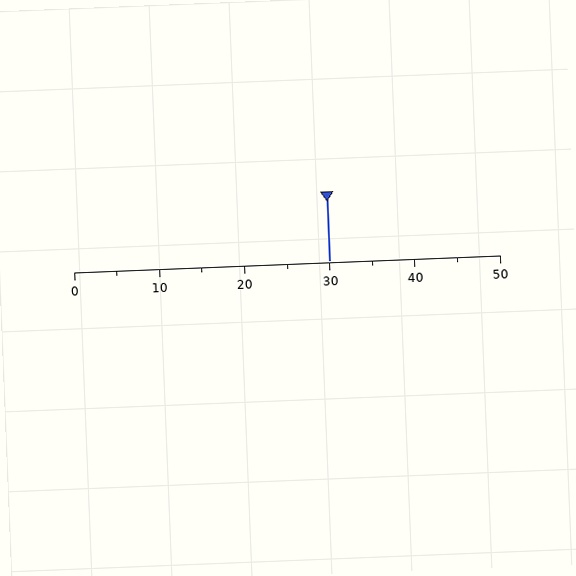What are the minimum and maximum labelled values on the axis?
The axis runs from 0 to 50.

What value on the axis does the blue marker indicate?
The marker indicates approximately 30.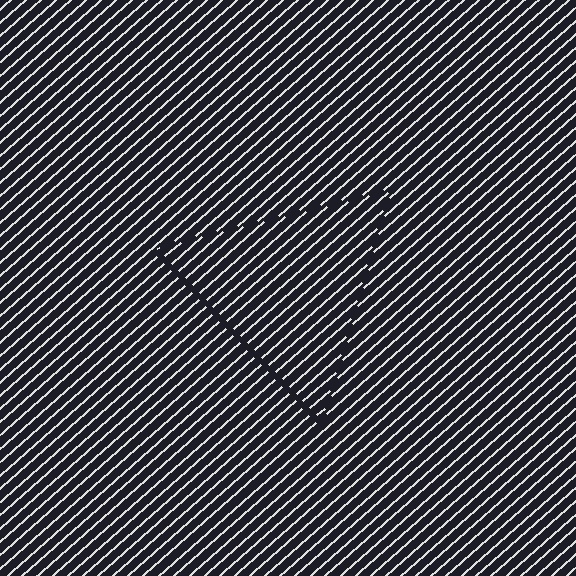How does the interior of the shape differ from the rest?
The interior of the shape contains the same grating, shifted by half a period — the contour is defined by the phase discontinuity where line-ends from the inner and outer gratings abut.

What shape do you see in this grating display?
An illusory triangle. The interior of the shape contains the same grating, shifted by half a period — the contour is defined by the phase discontinuity where line-ends from the inner and outer gratings abut.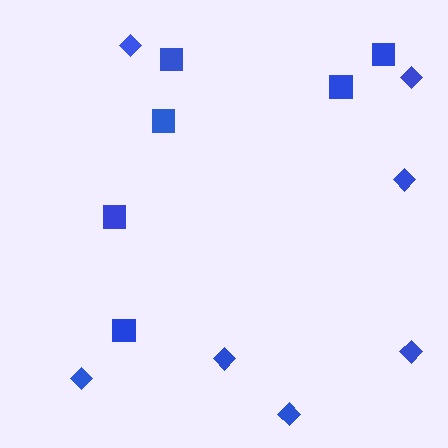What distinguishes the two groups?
There are 2 groups: one group of squares (6) and one group of diamonds (7).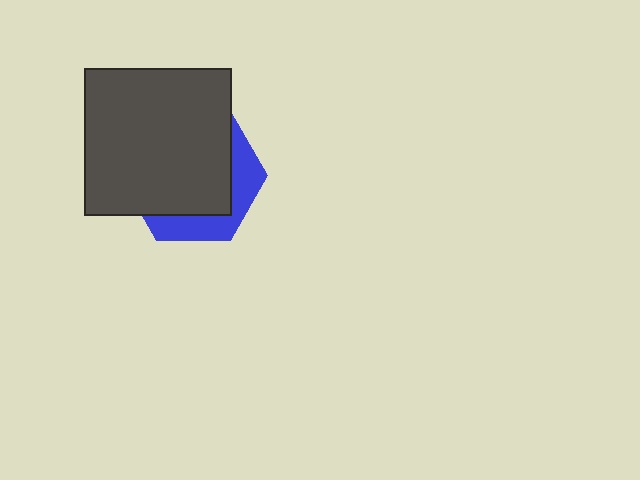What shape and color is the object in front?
The object in front is a dark gray square.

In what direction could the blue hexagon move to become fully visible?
The blue hexagon could move toward the lower-right. That would shift it out from behind the dark gray square entirely.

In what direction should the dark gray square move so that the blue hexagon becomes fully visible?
The dark gray square should move toward the upper-left. That is the shortest direction to clear the overlap and leave the blue hexagon fully visible.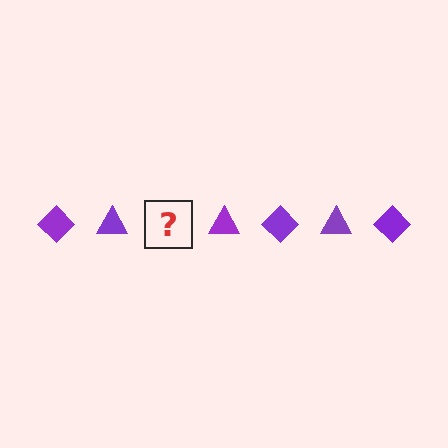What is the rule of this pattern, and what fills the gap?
The rule is that the pattern cycles through diamond, triangle shapes in purple. The gap should be filled with a purple diamond.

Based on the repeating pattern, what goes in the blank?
The blank should be a purple diamond.